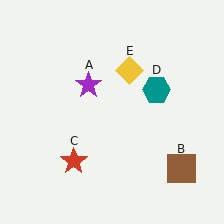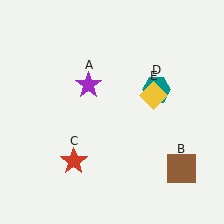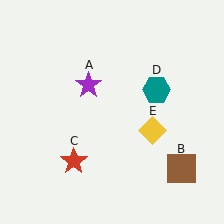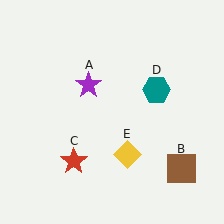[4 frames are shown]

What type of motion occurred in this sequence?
The yellow diamond (object E) rotated clockwise around the center of the scene.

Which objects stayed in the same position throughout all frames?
Purple star (object A) and brown square (object B) and red star (object C) and teal hexagon (object D) remained stationary.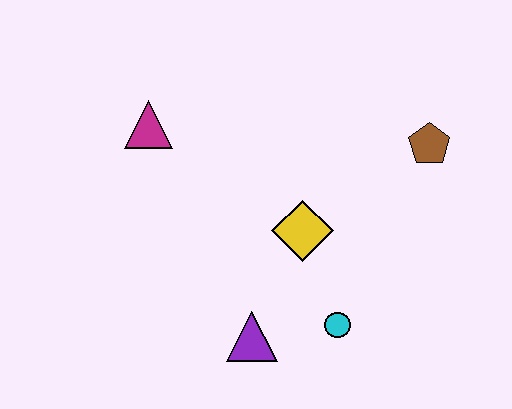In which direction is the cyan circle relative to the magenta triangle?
The cyan circle is below the magenta triangle.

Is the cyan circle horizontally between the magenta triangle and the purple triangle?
No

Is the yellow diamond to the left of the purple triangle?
No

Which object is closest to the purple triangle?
The cyan circle is closest to the purple triangle.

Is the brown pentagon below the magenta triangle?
Yes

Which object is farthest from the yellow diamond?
The magenta triangle is farthest from the yellow diamond.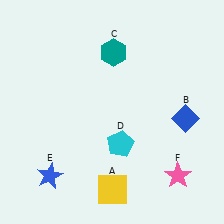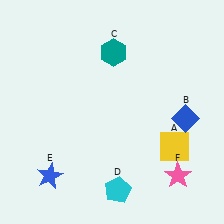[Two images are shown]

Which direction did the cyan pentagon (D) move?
The cyan pentagon (D) moved down.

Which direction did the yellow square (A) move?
The yellow square (A) moved right.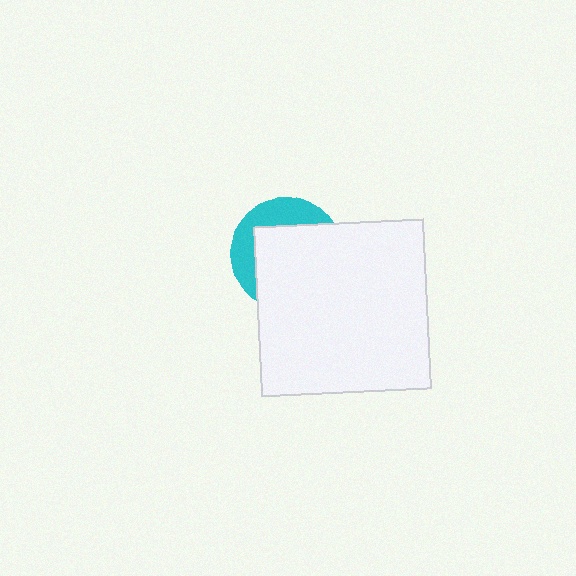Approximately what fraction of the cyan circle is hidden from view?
Roughly 67% of the cyan circle is hidden behind the white square.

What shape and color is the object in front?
The object in front is a white square.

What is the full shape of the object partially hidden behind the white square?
The partially hidden object is a cyan circle.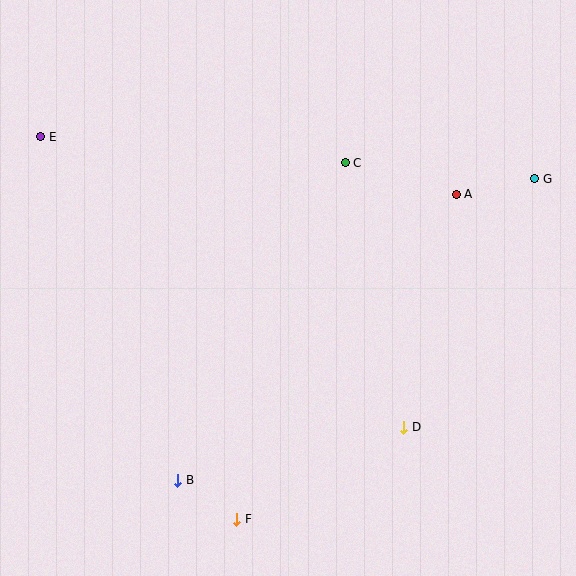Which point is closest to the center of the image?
Point C at (345, 163) is closest to the center.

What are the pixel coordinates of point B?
Point B is at (178, 480).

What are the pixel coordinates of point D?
Point D is at (404, 427).